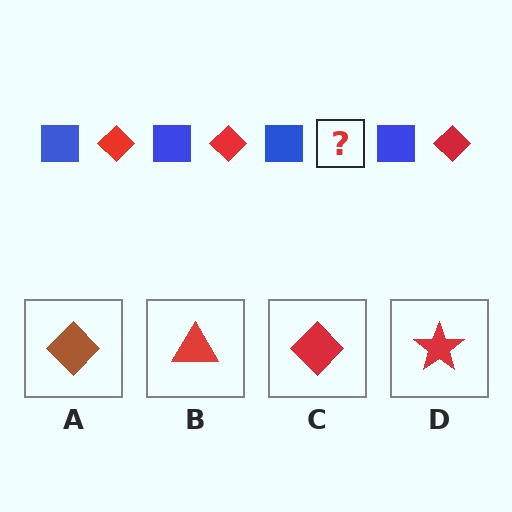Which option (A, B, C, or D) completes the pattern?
C.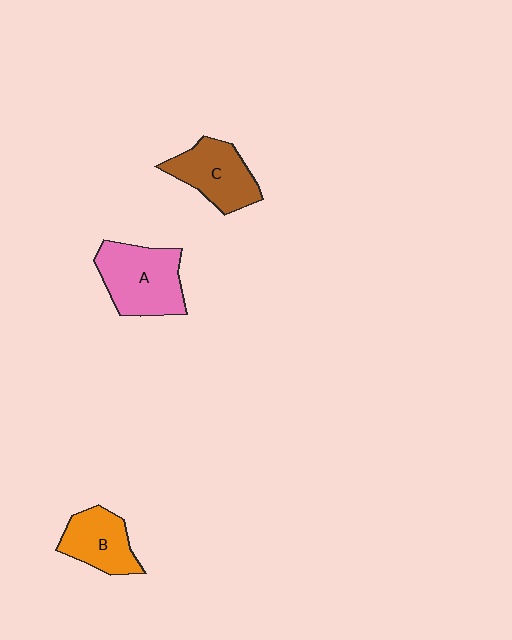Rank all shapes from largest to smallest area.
From largest to smallest: A (pink), C (brown), B (orange).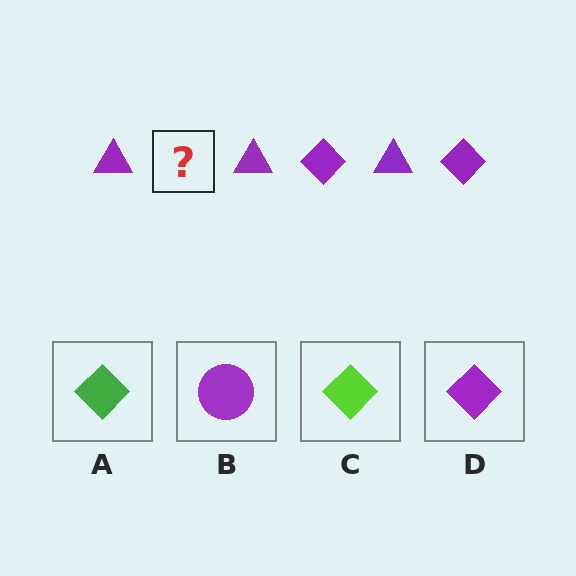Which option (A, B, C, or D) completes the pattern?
D.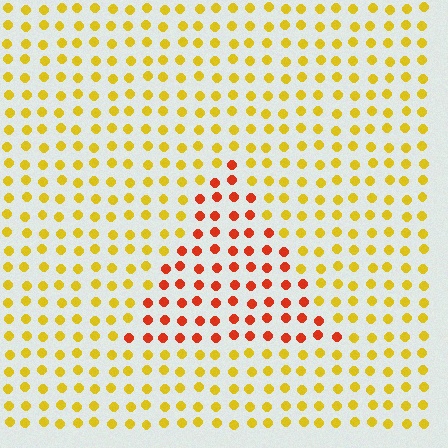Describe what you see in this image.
The image is filled with small yellow elements in a uniform arrangement. A triangle-shaped region is visible where the elements are tinted to a slightly different hue, forming a subtle color boundary.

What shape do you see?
I see a triangle.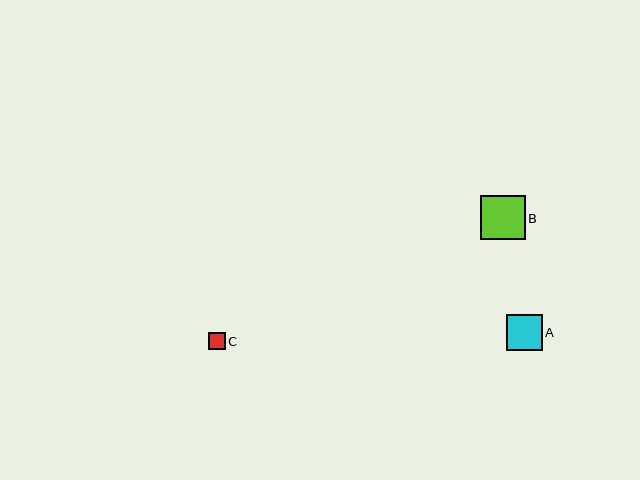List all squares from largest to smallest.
From largest to smallest: B, A, C.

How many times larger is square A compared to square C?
Square A is approximately 2.1 times the size of square C.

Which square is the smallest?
Square C is the smallest with a size of approximately 17 pixels.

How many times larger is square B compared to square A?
Square B is approximately 1.2 times the size of square A.